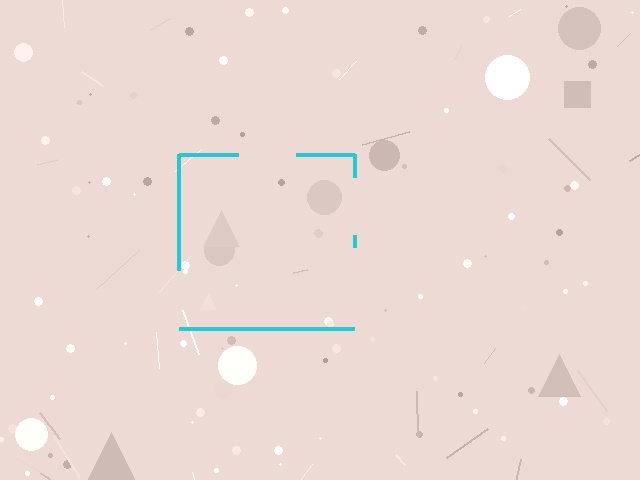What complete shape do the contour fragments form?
The contour fragments form a square.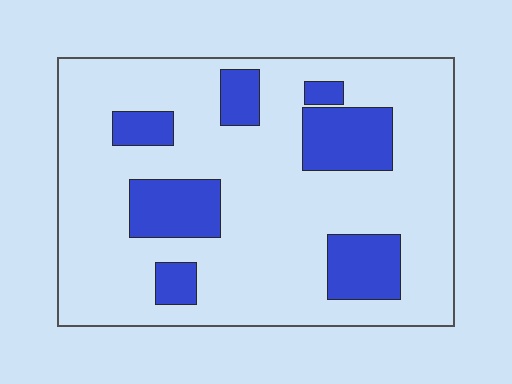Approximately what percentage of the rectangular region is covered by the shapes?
Approximately 20%.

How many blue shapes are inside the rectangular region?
7.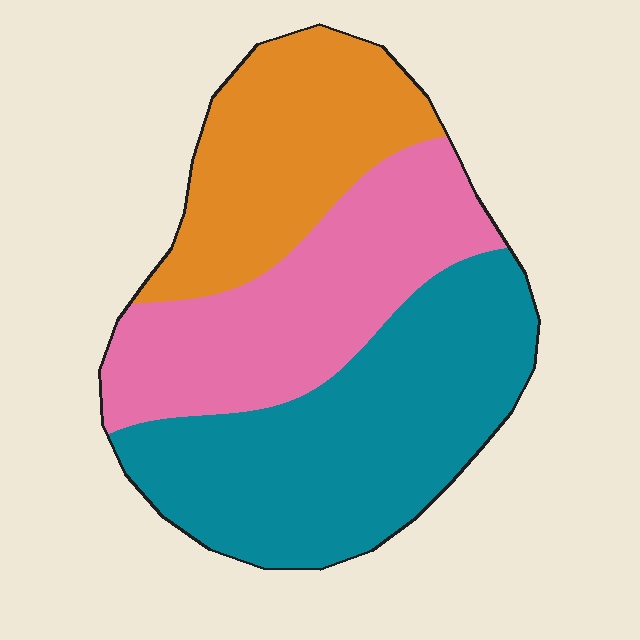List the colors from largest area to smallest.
From largest to smallest: teal, pink, orange.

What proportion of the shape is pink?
Pink takes up about one third (1/3) of the shape.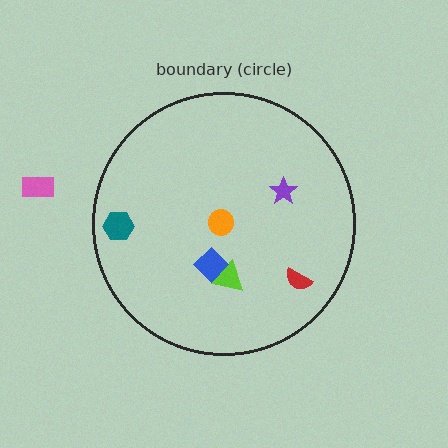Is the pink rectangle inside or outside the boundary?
Outside.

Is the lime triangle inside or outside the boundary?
Inside.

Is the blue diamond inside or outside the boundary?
Inside.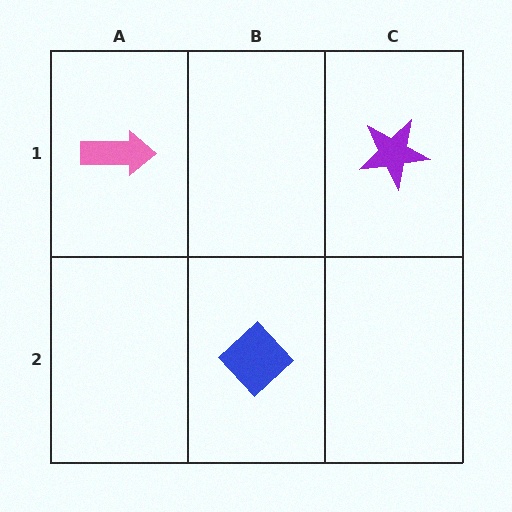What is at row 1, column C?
A purple star.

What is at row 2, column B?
A blue diamond.